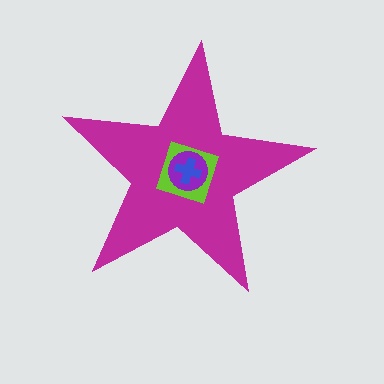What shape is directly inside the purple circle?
The blue cross.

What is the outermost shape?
The magenta star.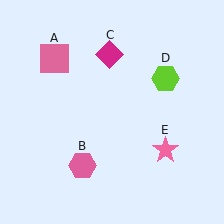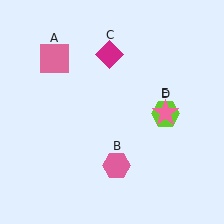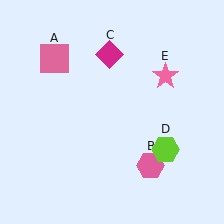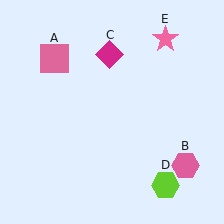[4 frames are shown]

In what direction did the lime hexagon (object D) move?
The lime hexagon (object D) moved down.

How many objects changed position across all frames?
3 objects changed position: pink hexagon (object B), lime hexagon (object D), pink star (object E).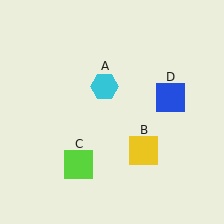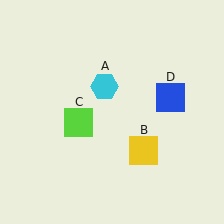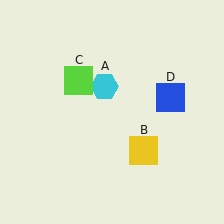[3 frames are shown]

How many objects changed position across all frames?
1 object changed position: lime square (object C).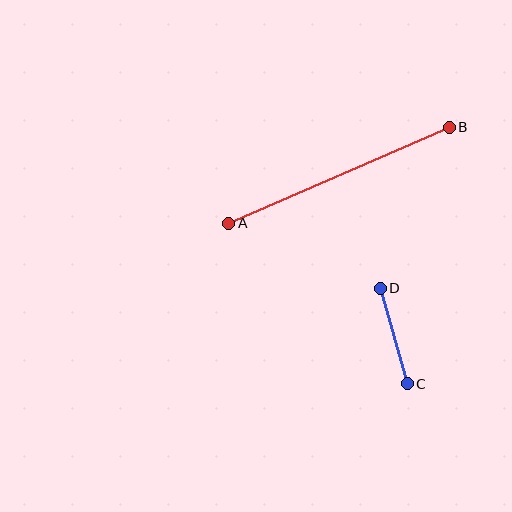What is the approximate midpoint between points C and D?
The midpoint is at approximately (394, 336) pixels.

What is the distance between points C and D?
The distance is approximately 99 pixels.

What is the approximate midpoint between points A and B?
The midpoint is at approximately (339, 175) pixels.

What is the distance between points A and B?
The distance is approximately 240 pixels.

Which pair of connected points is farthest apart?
Points A and B are farthest apart.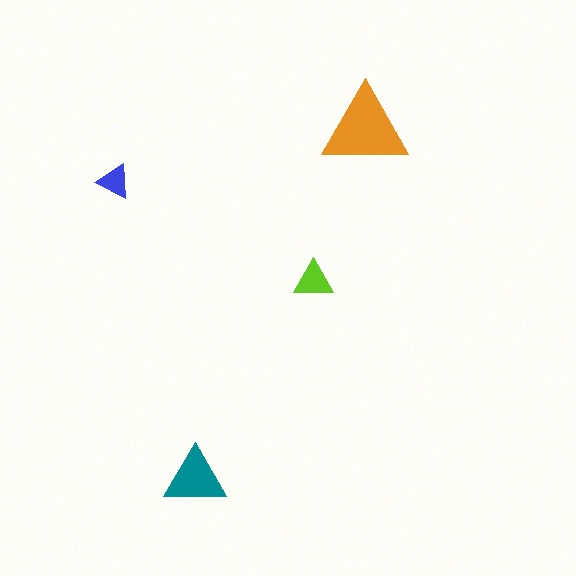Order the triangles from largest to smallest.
the orange one, the teal one, the lime one, the blue one.